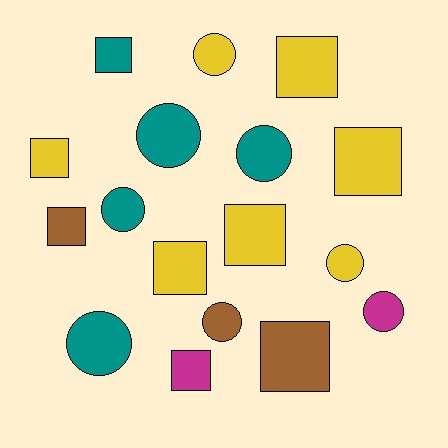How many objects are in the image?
There are 17 objects.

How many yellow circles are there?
There are 2 yellow circles.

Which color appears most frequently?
Yellow, with 7 objects.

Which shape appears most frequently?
Square, with 9 objects.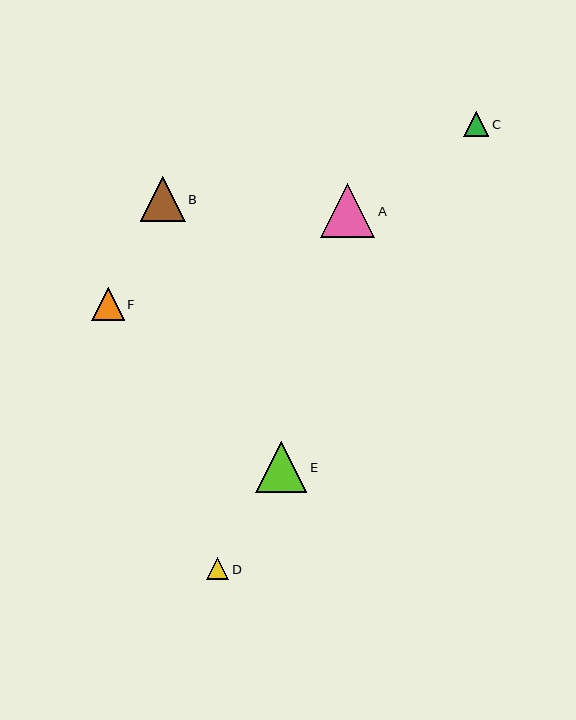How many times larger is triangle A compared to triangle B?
Triangle A is approximately 1.2 times the size of triangle B.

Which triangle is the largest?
Triangle A is the largest with a size of approximately 54 pixels.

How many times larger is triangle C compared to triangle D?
Triangle C is approximately 1.1 times the size of triangle D.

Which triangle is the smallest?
Triangle D is the smallest with a size of approximately 22 pixels.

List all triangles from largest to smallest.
From largest to smallest: A, E, B, F, C, D.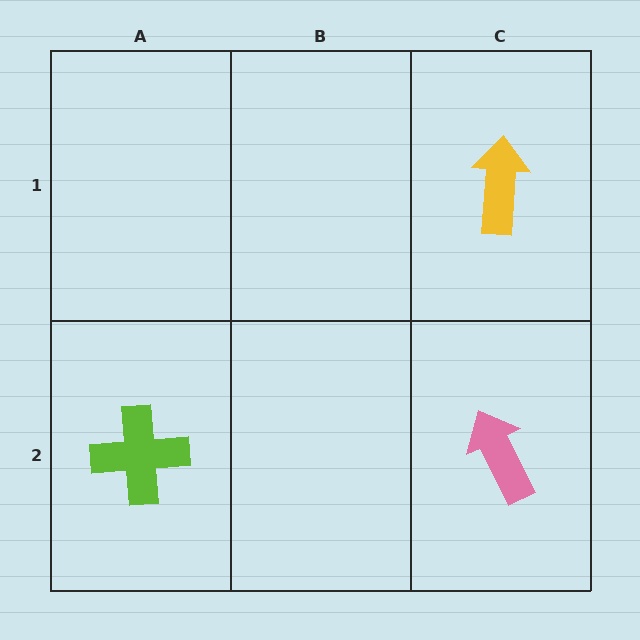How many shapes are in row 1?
1 shape.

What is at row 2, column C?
A pink arrow.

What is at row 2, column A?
A lime cross.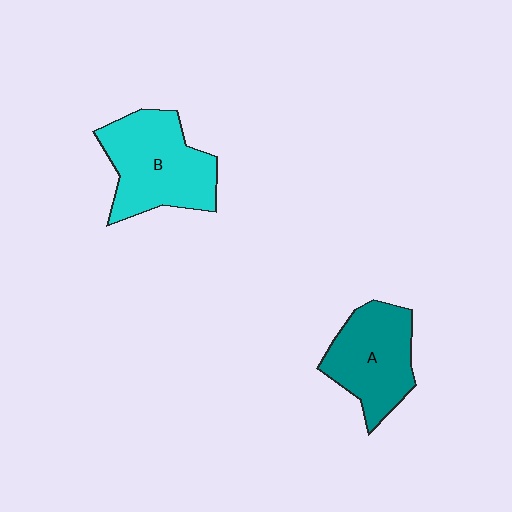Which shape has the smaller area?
Shape A (teal).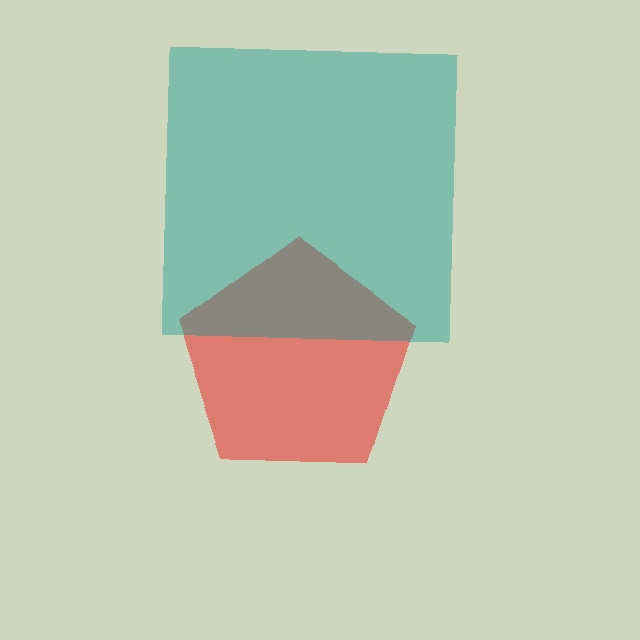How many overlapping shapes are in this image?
There are 2 overlapping shapes in the image.